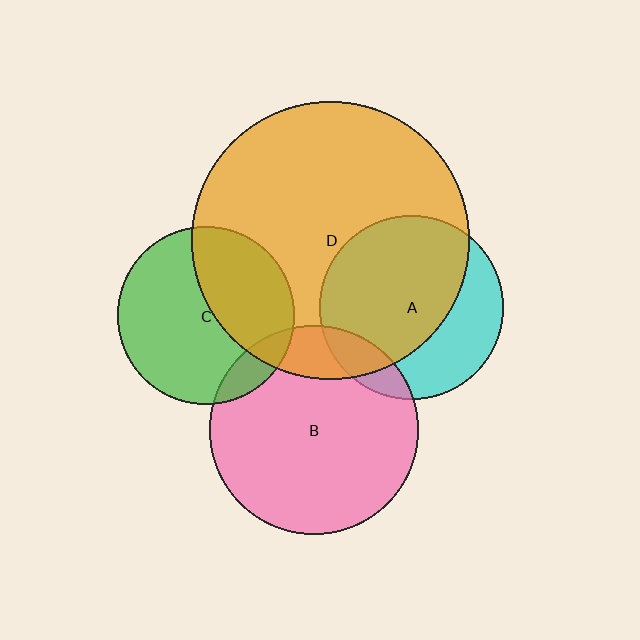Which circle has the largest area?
Circle D (orange).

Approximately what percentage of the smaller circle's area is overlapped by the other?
Approximately 10%.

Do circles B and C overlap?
Yes.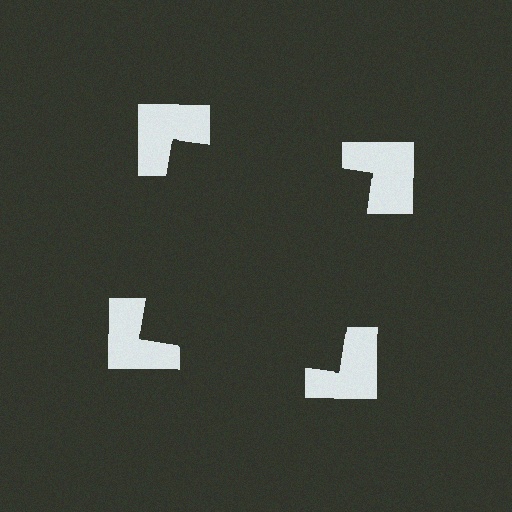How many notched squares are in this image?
There are 4 — one at each vertex of the illusory square.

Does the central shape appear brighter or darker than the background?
It typically appears slightly darker than the background, even though no actual brightness change is drawn.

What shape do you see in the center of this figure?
An illusory square — its edges are inferred from the aligned wedge cuts in the notched squares, not physically drawn.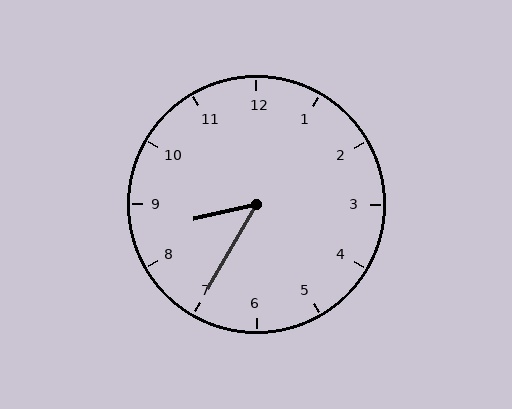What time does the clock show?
8:35.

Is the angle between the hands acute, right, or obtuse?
It is acute.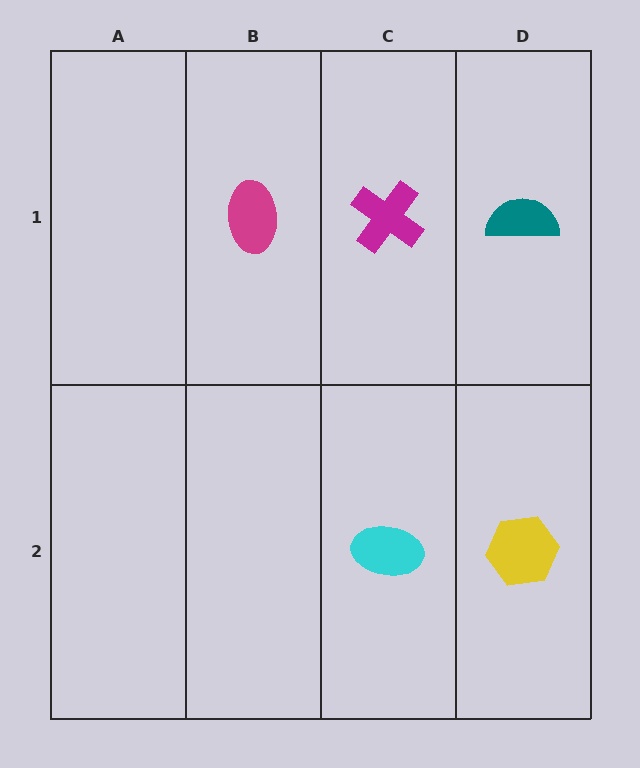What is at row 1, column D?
A teal semicircle.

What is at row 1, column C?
A magenta cross.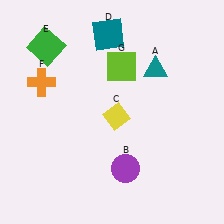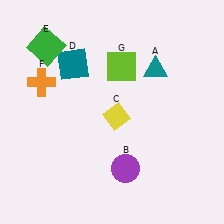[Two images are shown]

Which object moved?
The teal square (D) moved left.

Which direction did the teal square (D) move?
The teal square (D) moved left.